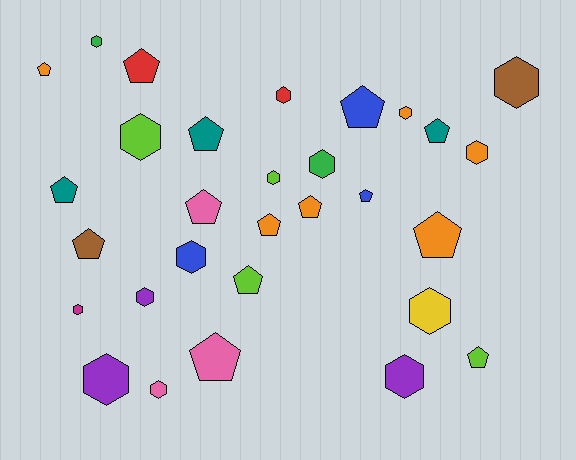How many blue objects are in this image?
There are 3 blue objects.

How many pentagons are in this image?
There are 15 pentagons.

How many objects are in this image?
There are 30 objects.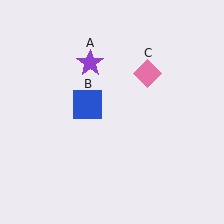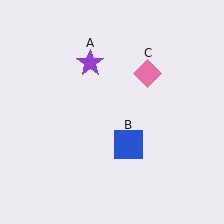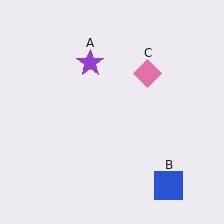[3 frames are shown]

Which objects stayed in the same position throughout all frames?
Purple star (object A) and pink diamond (object C) remained stationary.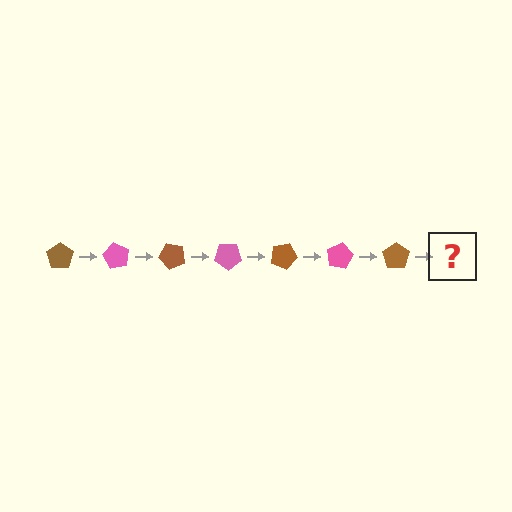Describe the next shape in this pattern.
It should be a pink pentagon, rotated 420 degrees from the start.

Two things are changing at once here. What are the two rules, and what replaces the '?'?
The two rules are that it rotates 60 degrees each step and the color cycles through brown and pink. The '?' should be a pink pentagon, rotated 420 degrees from the start.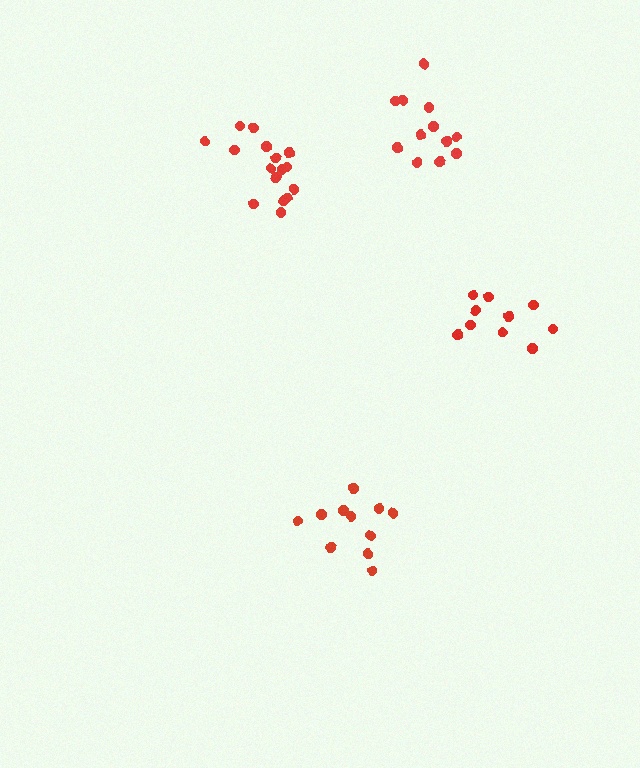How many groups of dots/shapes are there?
There are 4 groups.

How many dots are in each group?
Group 1: 10 dots, Group 2: 16 dots, Group 3: 11 dots, Group 4: 12 dots (49 total).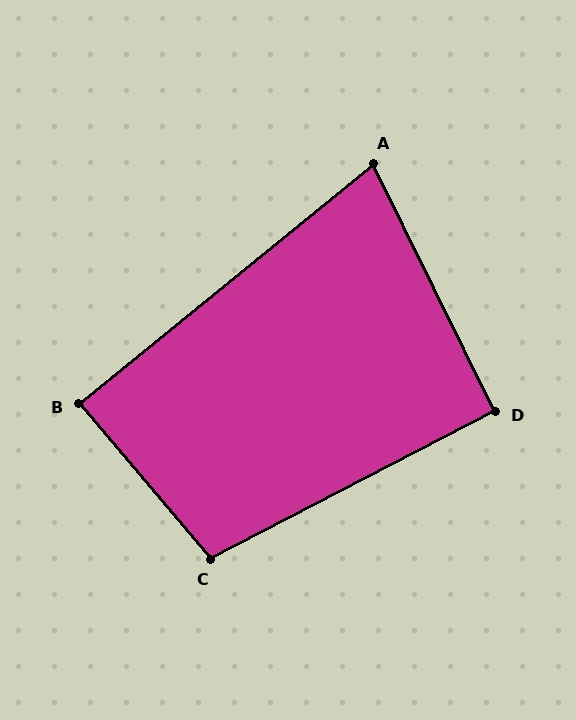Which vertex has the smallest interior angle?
A, at approximately 77 degrees.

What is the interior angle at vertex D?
Approximately 91 degrees (approximately right).